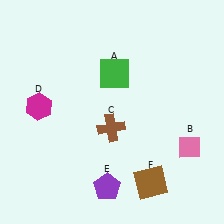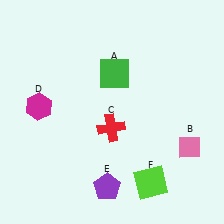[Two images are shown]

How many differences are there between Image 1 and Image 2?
There are 2 differences between the two images.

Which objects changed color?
C changed from brown to red. F changed from brown to lime.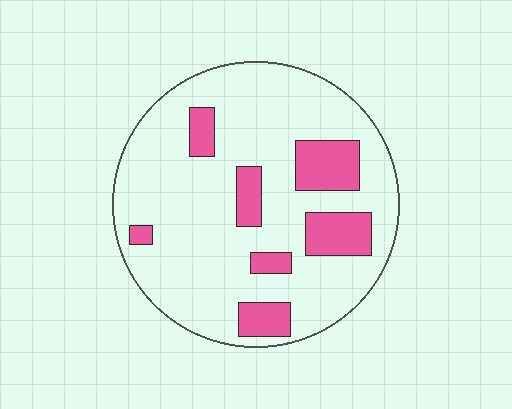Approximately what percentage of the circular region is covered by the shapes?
Approximately 20%.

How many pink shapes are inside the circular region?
7.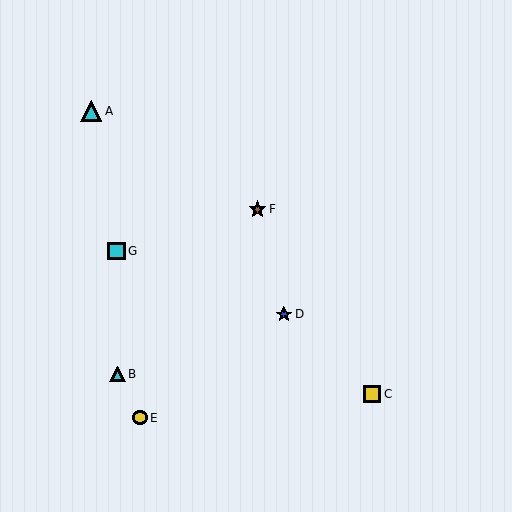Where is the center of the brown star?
The center of the brown star is at (258, 209).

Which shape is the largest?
The cyan triangle (labeled A) is the largest.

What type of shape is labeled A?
Shape A is a cyan triangle.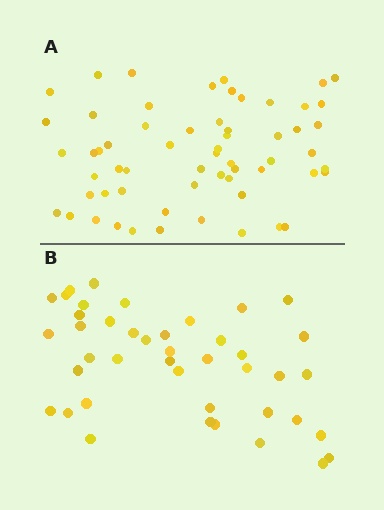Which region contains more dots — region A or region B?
Region A (the top region) has more dots.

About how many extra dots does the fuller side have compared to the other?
Region A has approximately 20 more dots than region B.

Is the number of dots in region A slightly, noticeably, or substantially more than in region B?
Region A has noticeably more, but not dramatically so. The ratio is roughly 1.4 to 1.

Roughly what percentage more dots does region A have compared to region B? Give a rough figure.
About 45% more.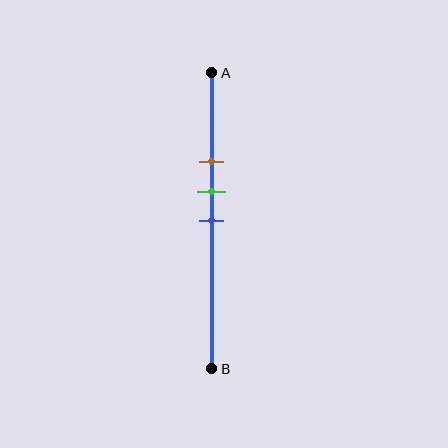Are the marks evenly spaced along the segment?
Yes, the marks are approximately evenly spaced.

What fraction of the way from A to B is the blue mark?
The blue mark is approximately 50% (0.5) of the way from A to B.